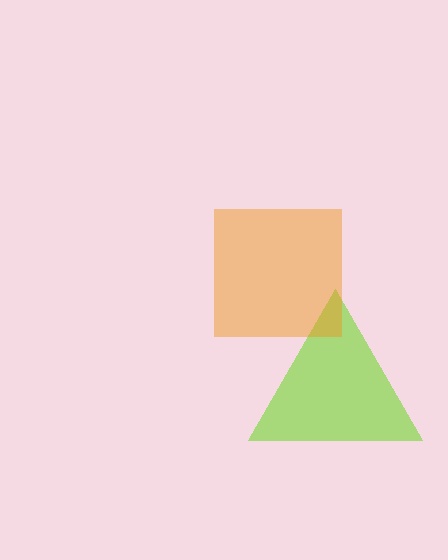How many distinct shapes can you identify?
There are 2 distinct shapes: a lime triangle, an orange square.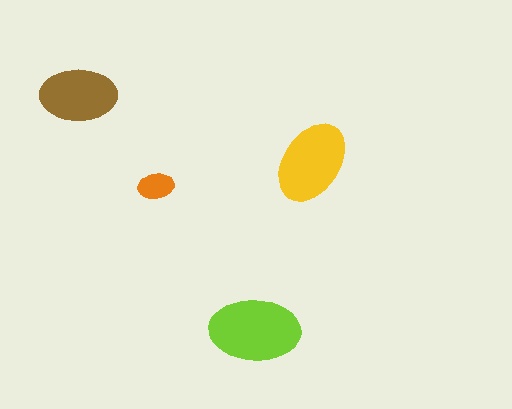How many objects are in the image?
There are 4 objects in the image.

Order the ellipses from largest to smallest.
the lime one, the yellow one, the brown one, the orange one.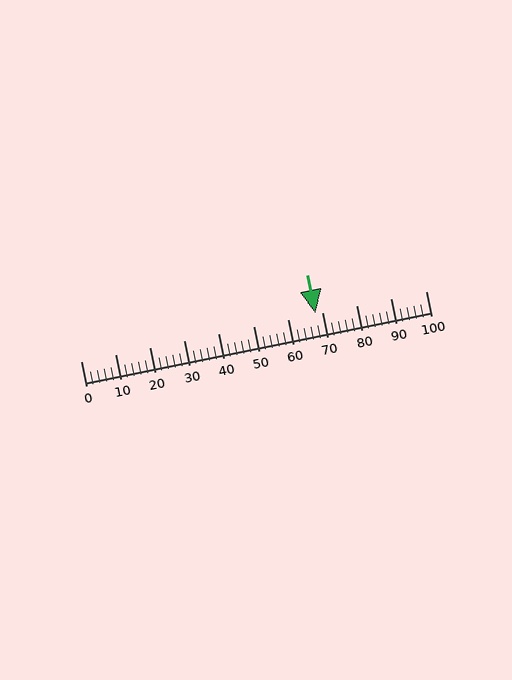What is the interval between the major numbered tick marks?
The major tick marks are spaced 10 units apart.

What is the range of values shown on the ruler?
The ruler shows values from 0 to 100.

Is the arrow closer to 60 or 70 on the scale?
The arrow is closer to 70.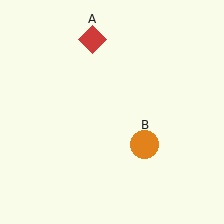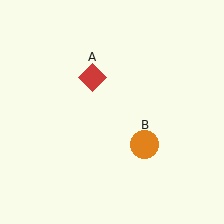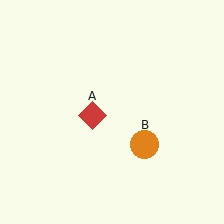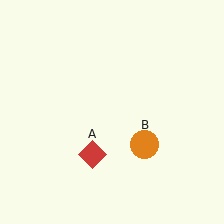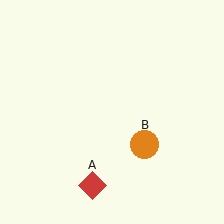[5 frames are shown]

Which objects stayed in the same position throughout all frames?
Orange circle (object B) remained stationary.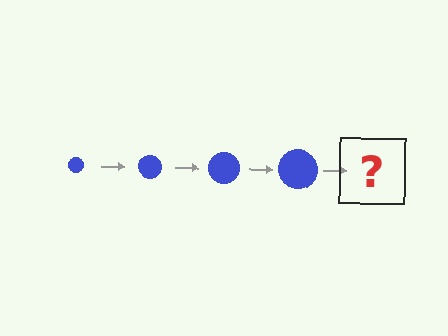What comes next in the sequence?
The next element should be a blue circle, larger than the previous one.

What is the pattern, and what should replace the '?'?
The pattern is that the circle gets progressively larger each step. The '?' should be a blue circle, larger than the previous one.